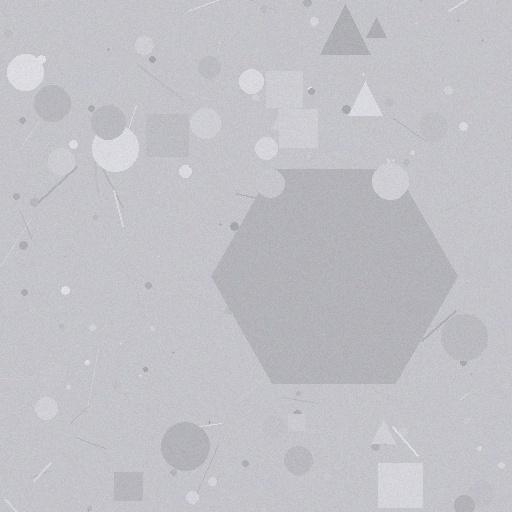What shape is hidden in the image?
A hexagon is hidden in the image.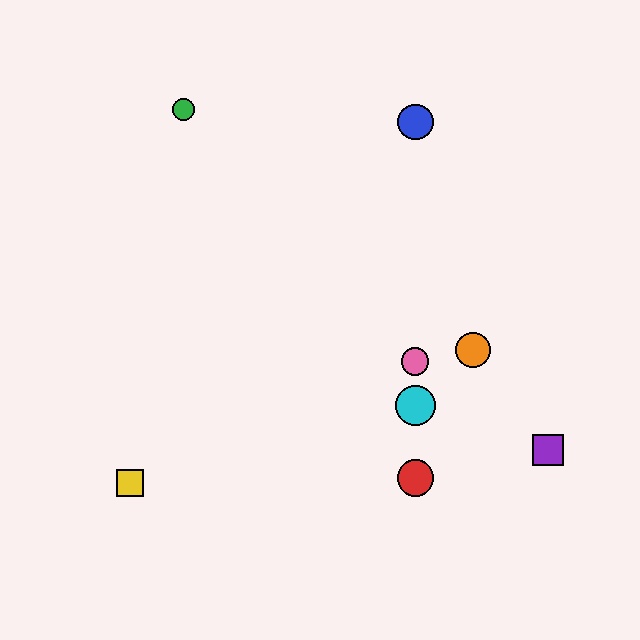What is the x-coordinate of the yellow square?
The yellow square is at x≈130.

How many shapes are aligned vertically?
4 shapes (the red circle, the blue circle, the cyan circle, the pink circle) are aligned vertically.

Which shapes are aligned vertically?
The red circle, the blue circle, the cyan circle, the pink circle are aligned vertically.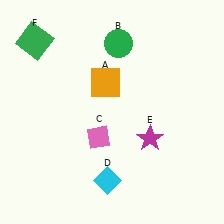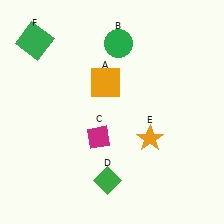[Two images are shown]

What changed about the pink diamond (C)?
In Image 1, C is pink. In Image 2, it changed to magenta.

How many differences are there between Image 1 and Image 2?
There are 3 differences between the two images.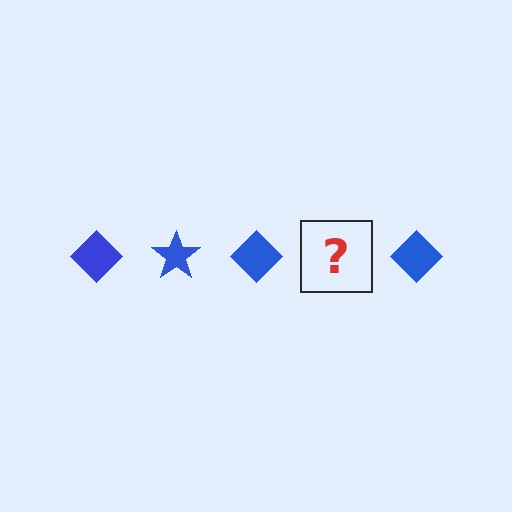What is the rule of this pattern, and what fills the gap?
The rule is that the pattern cycles through diamond, star shapes in blue. The gap should be filled with a blue star.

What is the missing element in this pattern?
The missing element is a blue star.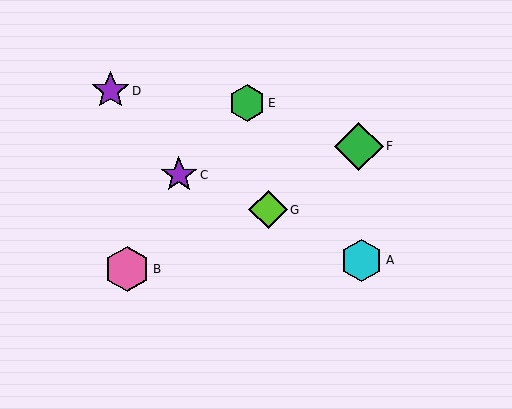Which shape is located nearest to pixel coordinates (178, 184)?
The purple star (labeled C) at (179, 175) is nearest to that location.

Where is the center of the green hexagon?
The center of the green hexagon is at (247, 103).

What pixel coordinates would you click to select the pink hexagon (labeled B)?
Click at (127, 269) to select the pink hexagon B.